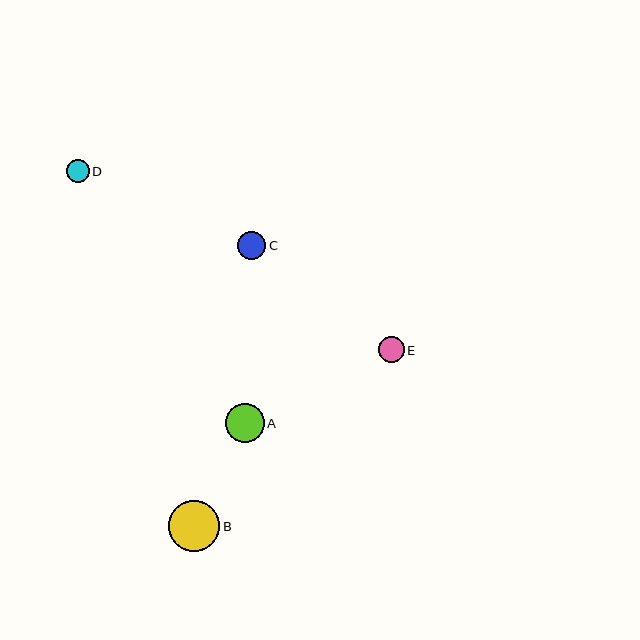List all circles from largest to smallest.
From largest to smallest: B, A, C, E, D.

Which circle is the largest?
Circle B is the largest with a size of approximately 51 pixels.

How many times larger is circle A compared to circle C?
Circle A is approximately 1.3 times the size of circle C.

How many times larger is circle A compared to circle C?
Circle A is approximately 1.3 times the size of circle C.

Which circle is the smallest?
Circle D is the smallest with a size of approximately 23 pixels.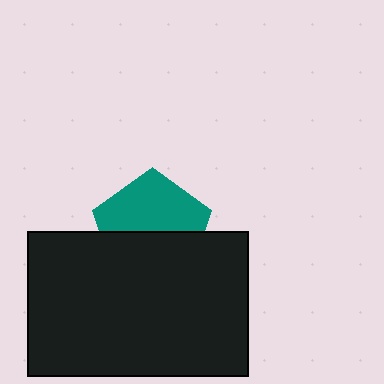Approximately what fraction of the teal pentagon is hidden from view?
Roughly 47% of the teal pentagon is hidden behind the black rectangle.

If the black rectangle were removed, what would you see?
You would see the complete teal pentagon.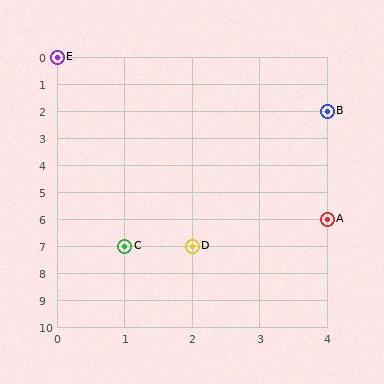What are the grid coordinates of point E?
Point E is at grid coordinates (0, 0).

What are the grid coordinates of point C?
Point C is at grid coordinates (1, 7).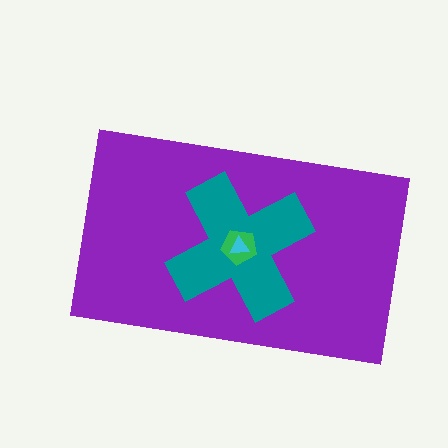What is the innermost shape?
The cyan triangle.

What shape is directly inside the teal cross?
The green pentagon.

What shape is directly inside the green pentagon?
The cyan triangle.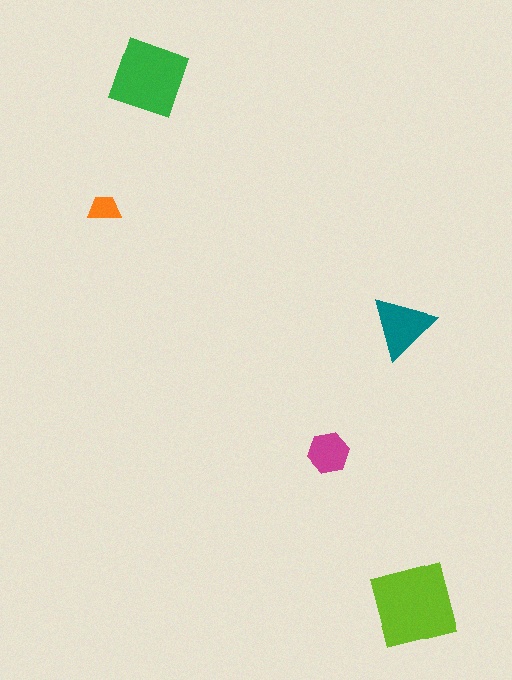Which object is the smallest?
The orange trapezoid.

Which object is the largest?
The lime square.